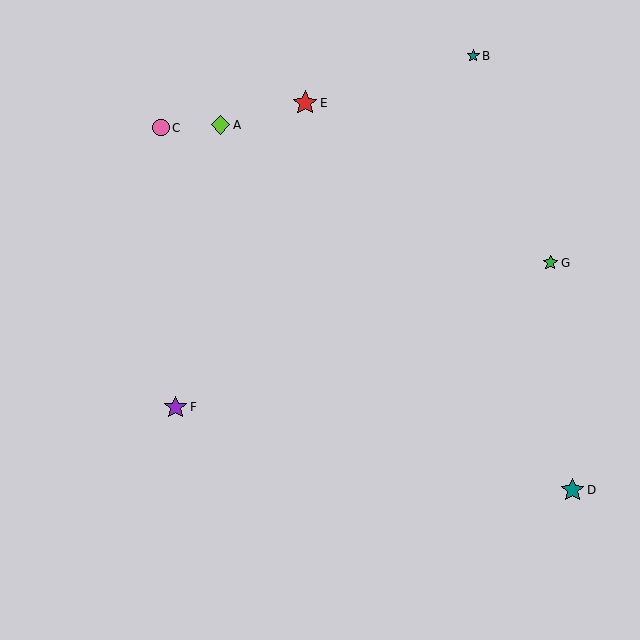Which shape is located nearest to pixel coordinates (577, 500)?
The teal star (labeled D) at (572, 490) is nearest to that location.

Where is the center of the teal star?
The center of the teal star is at (572, 490).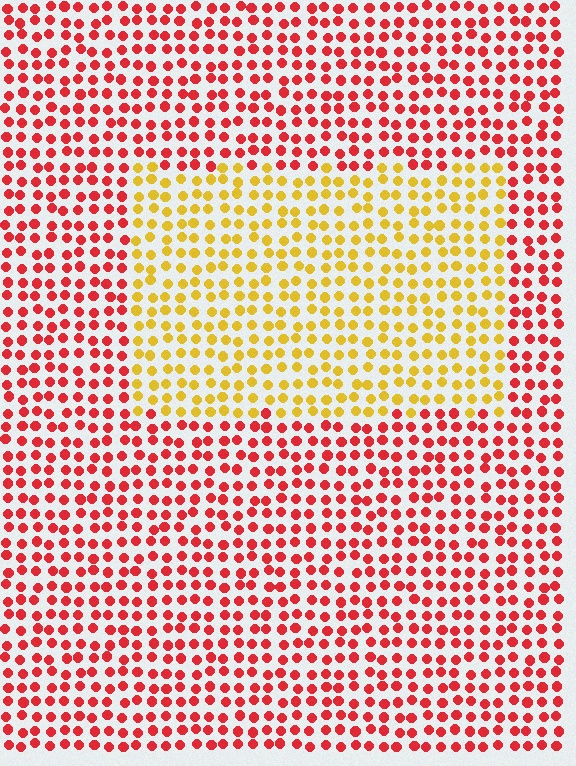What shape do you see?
I see a rectangle.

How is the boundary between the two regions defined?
The boundary is defined purely by a slight shift in hue (about 53 degrees). Spacing, size, and orientation are identical on both sides.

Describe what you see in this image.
The image is filled with small red elements in a uniform arrangement. A rectangle-shaped region is visible where the elements are tinted to a slightly different hue, forming a subtle color boundary.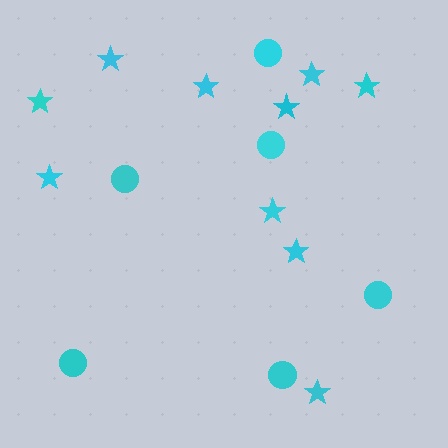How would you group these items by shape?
There are 2 groups: one group of stars (10) and one group of circles (6).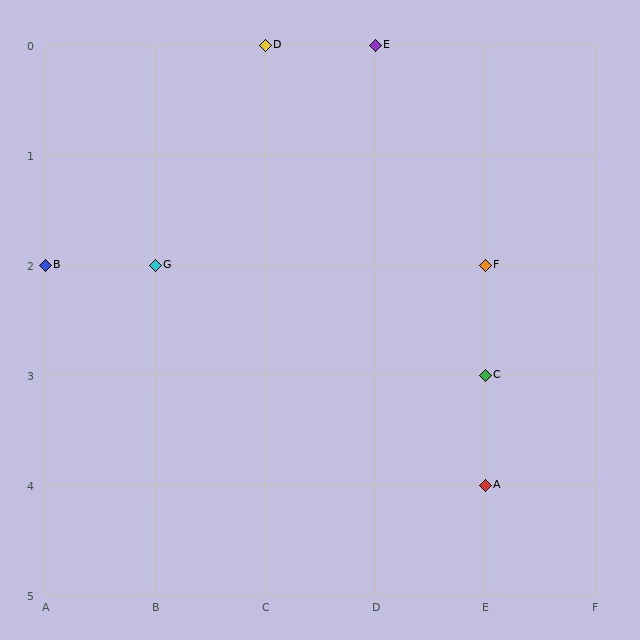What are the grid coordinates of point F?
Point F is at grid coordinates (E, 2).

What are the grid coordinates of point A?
Point A is at grid coordinates (E, 4).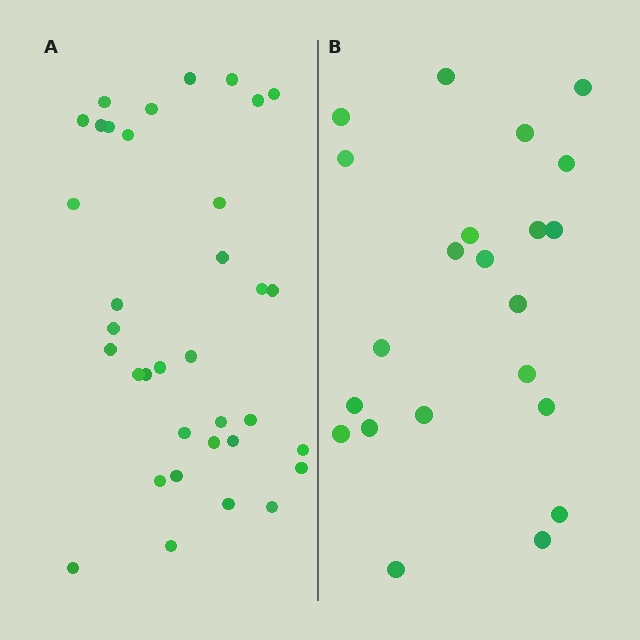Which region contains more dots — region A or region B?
Region A (the left region) has more dots.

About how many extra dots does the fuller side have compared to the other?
Region A has approximately 15 more dots than region B.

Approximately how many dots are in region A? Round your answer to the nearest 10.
About 40 dots. (The exact count is 35, which rounds to 40.)